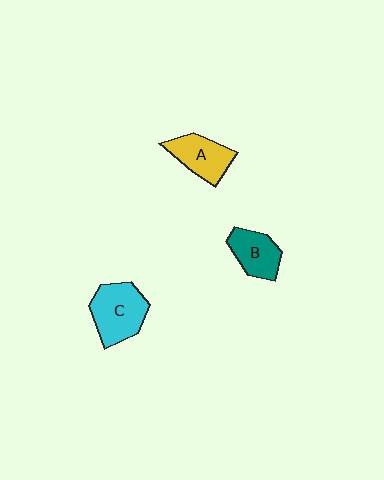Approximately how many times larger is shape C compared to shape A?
Approximately 1.3 times.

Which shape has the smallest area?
Shape B (teal).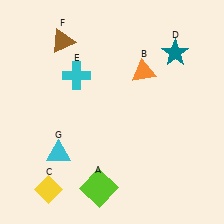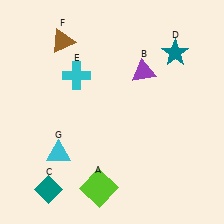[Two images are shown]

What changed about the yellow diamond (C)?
In Image 1, C is yellow. In Image 2, it changed to teal.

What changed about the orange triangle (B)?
In Image 1, B is orange. In Image 2, it changed to purple.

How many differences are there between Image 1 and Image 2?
There are 2 differences between the two images.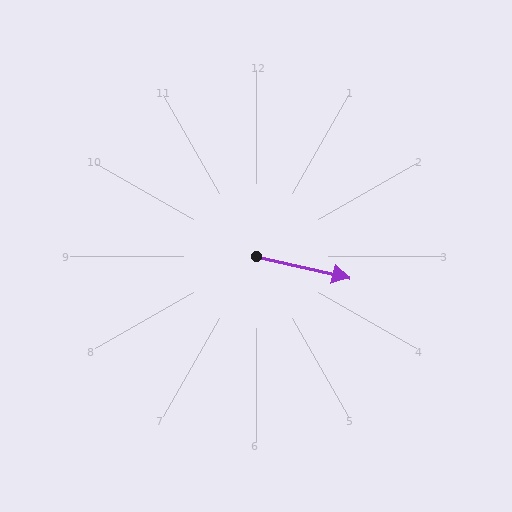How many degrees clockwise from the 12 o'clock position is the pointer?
Approximately 103 degrees.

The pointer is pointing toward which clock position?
Roughly 3 o'clock.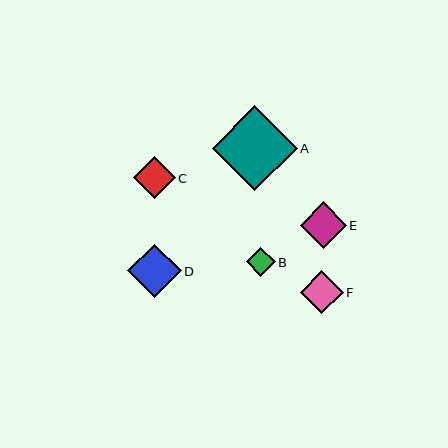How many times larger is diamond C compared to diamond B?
Diamond C is approximately 1.5 times the size of diamond B.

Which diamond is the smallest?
Diamond B is the smallest with a size of approximately 29 pixels.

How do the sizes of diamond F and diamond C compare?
Diamond F and diamond C are approximately the same size.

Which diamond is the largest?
Diamond A is the largest with a size of approximately 85 pixels.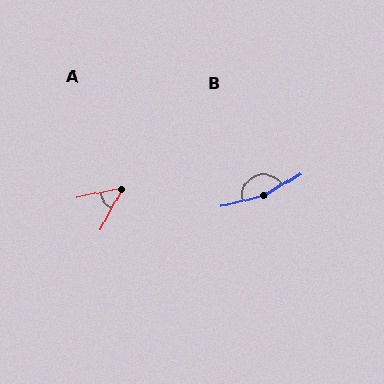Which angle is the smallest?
A, at approximately 52 degrees.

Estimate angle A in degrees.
Approximately 52 degrees.